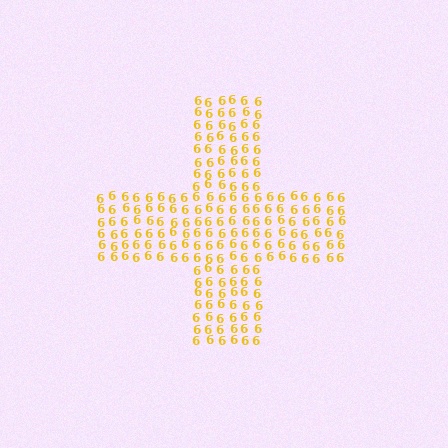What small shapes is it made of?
It is made of small digit 6's.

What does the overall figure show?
The overall figure shows a cross.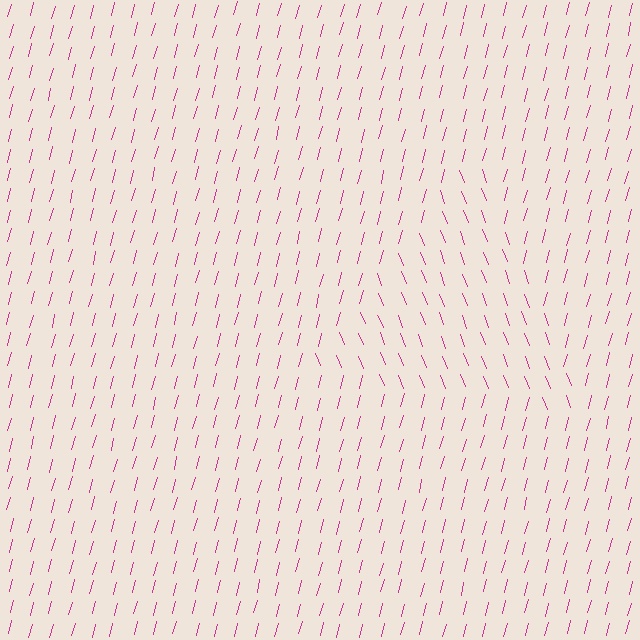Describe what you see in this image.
The image is filled with small magenta line segments. A triangle region in the image has lines oriented differently from the surrounding lines, creating a visible texture boundary.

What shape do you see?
I see a triangle.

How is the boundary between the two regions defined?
The boundary is defined purely by a change in line orientation (approximately 36 degrees difference). All lines are the same color and thickness.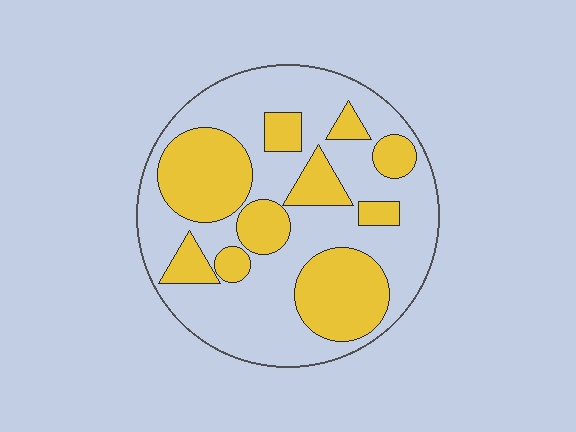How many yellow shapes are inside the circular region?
10.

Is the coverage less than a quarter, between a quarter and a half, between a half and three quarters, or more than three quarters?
Between a quarter and a half.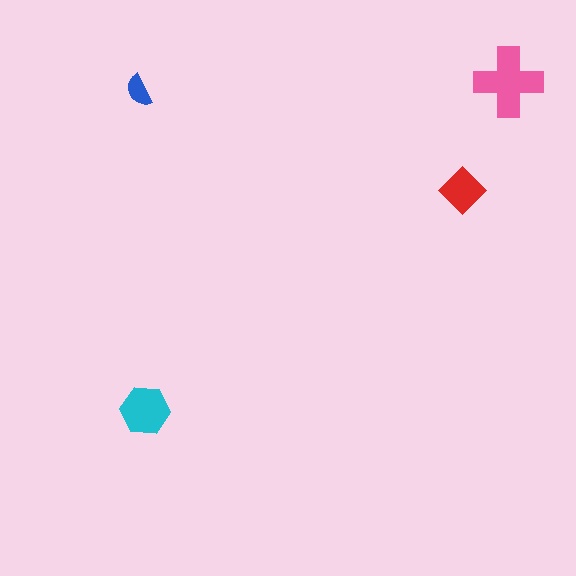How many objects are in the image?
There are 4 objects in the image.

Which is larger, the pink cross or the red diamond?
The pink cross.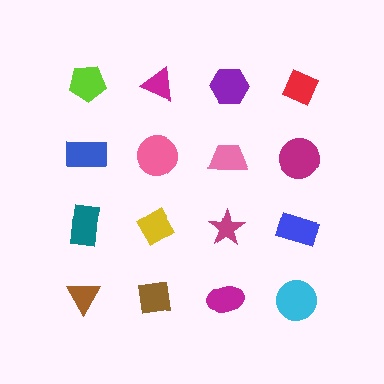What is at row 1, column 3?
A purple hexagon.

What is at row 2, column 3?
A pink trapezoid.